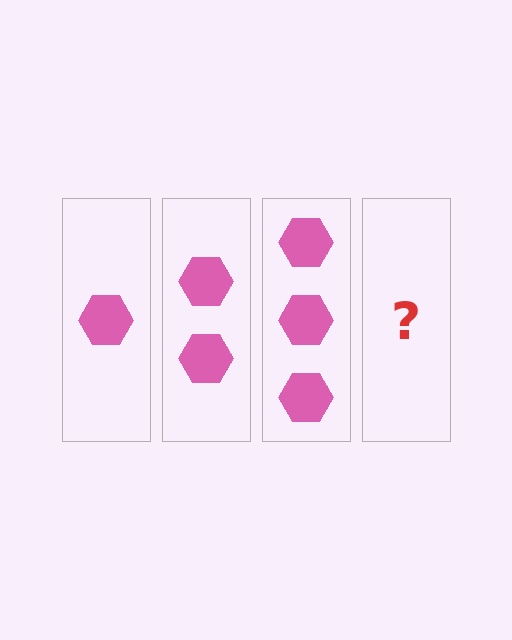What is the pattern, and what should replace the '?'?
The pattern is that each step adds one more hexagon. The '?' should be 4 hexagons.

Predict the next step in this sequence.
The next step is 4 hexagons.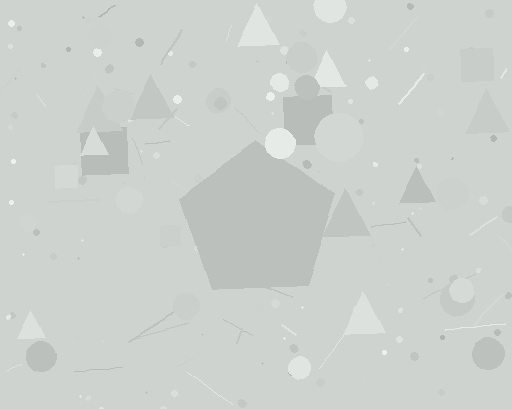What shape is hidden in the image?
A pentagon is hidden in the image.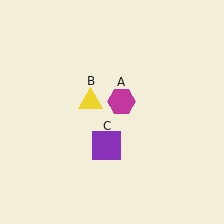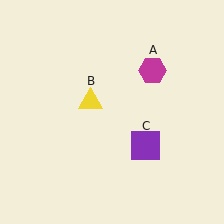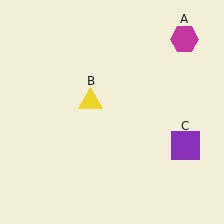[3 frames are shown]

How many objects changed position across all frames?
2 objects changed position: magenta hexagon (object A), purple square (object C).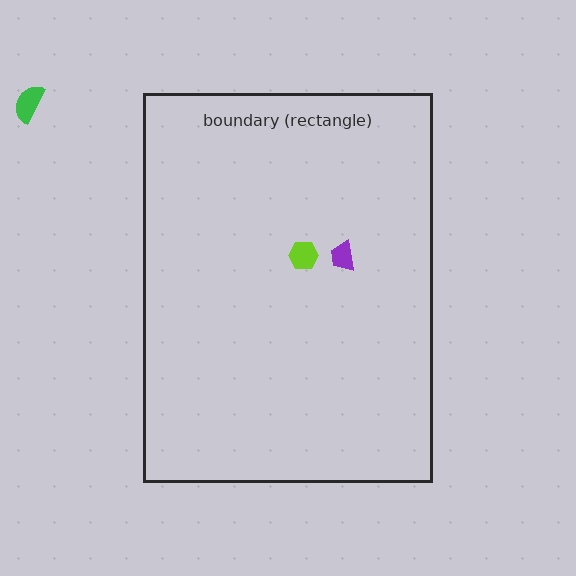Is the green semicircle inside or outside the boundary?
Outside.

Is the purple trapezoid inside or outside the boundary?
Inside.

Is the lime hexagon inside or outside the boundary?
Inside.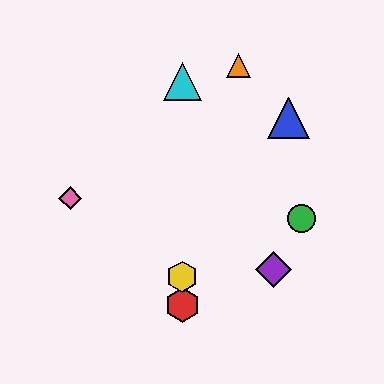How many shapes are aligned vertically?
3 shapes (the red hexagon, the yellow hexagon, the cyan triangle) are aligned vertically.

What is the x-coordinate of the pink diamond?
The pink diamond is at x≈70.